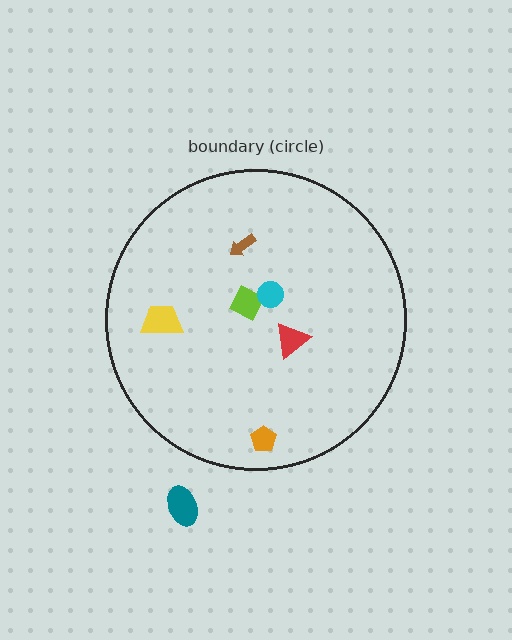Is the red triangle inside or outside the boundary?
Inside.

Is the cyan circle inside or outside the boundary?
Inside.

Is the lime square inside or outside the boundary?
Inside.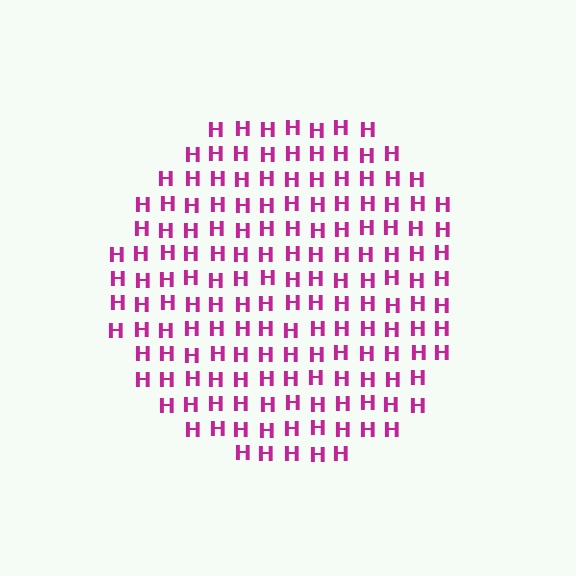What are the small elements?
The small elements are letter H's.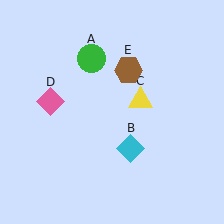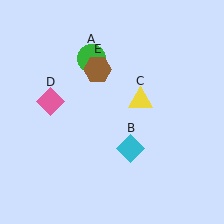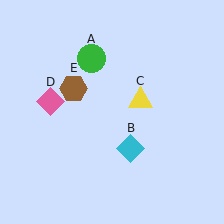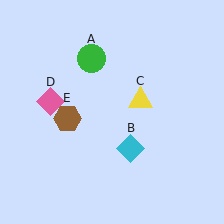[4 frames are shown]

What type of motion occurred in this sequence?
The brown hexagon (object E) rotated counterclockwise around the center of the scene.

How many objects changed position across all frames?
1 object changed position: brown hexagon (object E).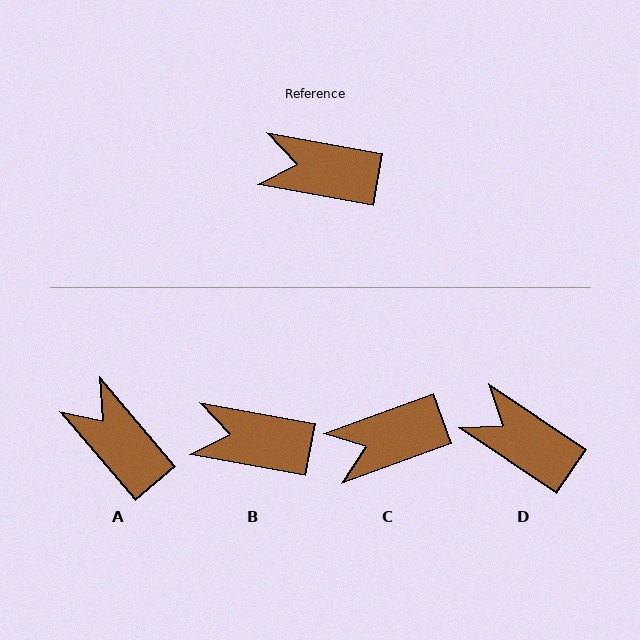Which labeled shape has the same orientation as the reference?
B.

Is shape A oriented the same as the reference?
No, it is off by about 39 degrees.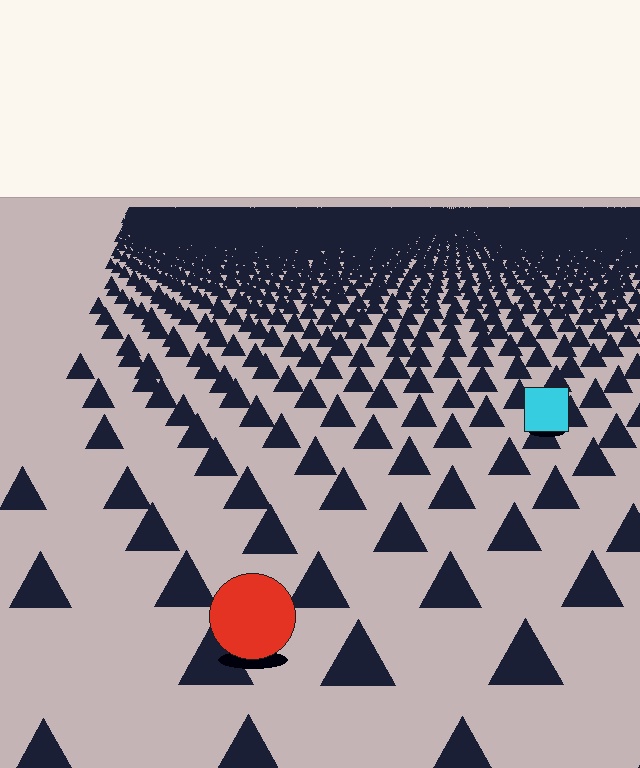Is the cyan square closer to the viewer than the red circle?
No. The red circle is closer — you can tell from the texture gradient: the ground texture is coarser near it.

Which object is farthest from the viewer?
The cyan square is farthest from the viewer. It appears smaller and the ground texture around it is denser.